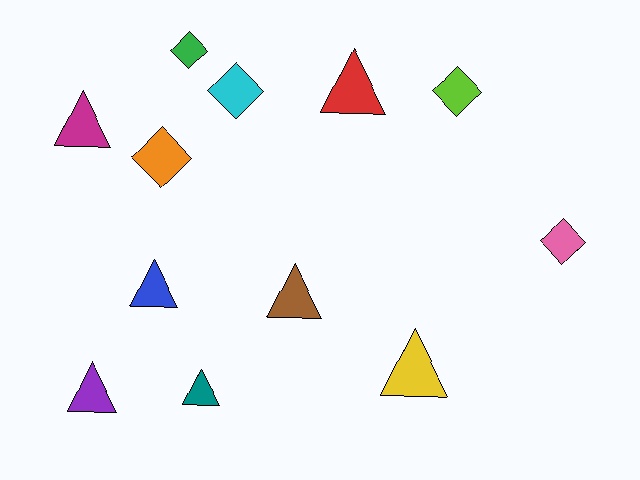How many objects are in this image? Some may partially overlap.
There are 12 objects.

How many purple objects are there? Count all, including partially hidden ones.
There is 1 purple object.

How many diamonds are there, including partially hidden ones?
There are 5 diamonds.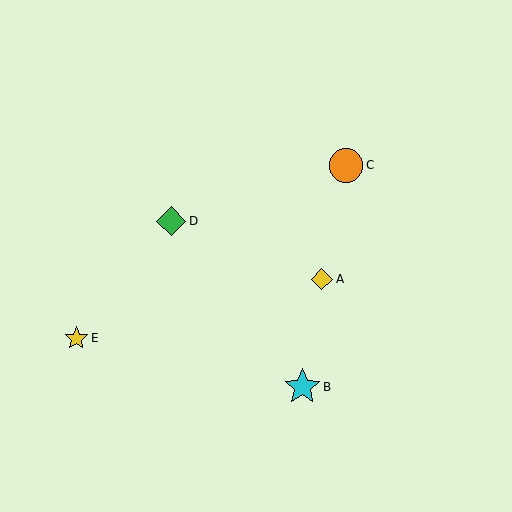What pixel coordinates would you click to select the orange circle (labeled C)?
Click at (346, 165) to select the orange circle C.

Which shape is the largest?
The cyan star (labeled B) is the largest.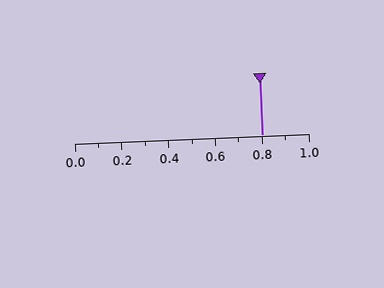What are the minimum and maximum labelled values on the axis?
The axis runs from 0.0 to 1.0.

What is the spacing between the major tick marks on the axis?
The major ticks are spaced 0.2 apart.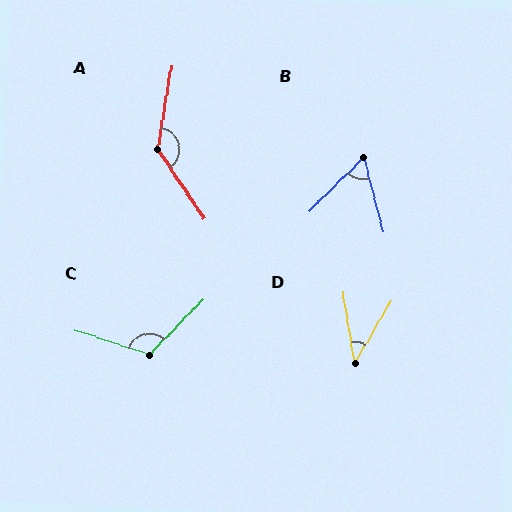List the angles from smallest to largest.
D (40°), B (60°), C (116°), A (136°).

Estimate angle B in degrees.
Approximately 60 degrees.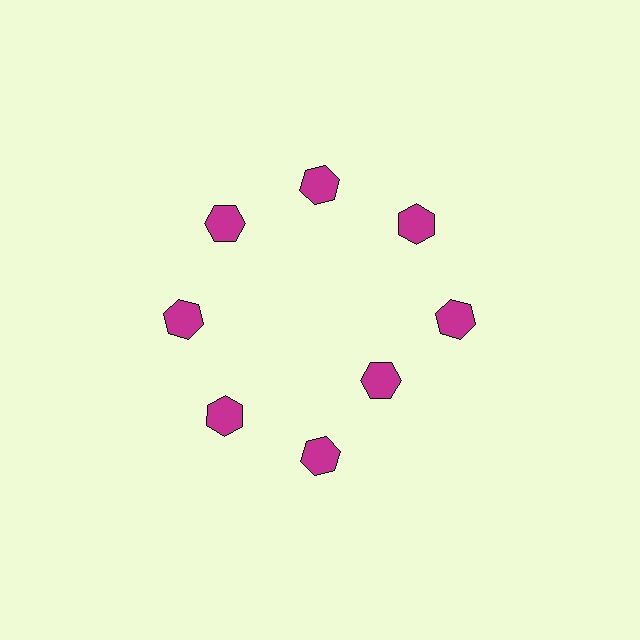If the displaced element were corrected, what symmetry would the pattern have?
It would have 8-fold rotational symmetry — the pattern would map onto itself every 45 degrees.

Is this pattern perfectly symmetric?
No. The 8 magenta hexagons are arranged in a ring, but one element near the 4 o'clock position is pulled inward toward the center, breaking the 8-fold rotational symmetry.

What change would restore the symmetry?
The symmetry would be restored by moving it outward, back onto the ring so that all 8 hexagons sit at equal angles and equal distance from the center.